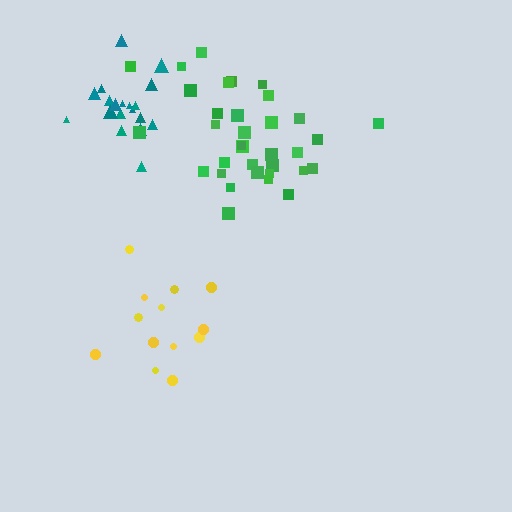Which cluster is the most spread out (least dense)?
Yellow.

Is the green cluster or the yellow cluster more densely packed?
Green.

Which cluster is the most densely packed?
Teal.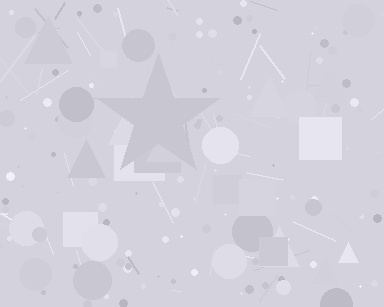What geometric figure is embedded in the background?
A star is embedded in the background.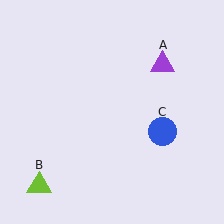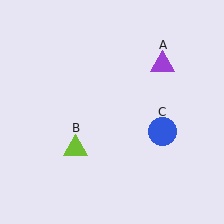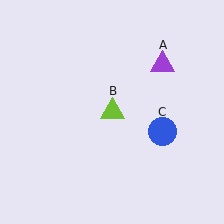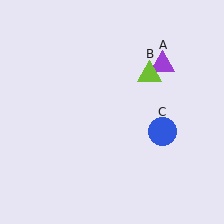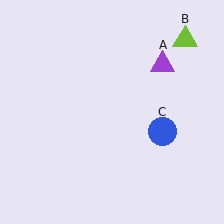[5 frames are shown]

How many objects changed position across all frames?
1 object changed position: lime triangle (object B).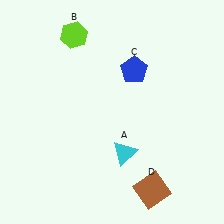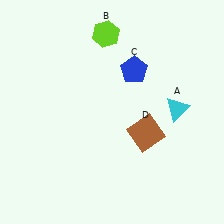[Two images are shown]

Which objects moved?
The objects that moved are: the cyan triangle (A), the lime hexagon (B), the brown square (D).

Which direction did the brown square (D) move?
The brown square (D) moved up.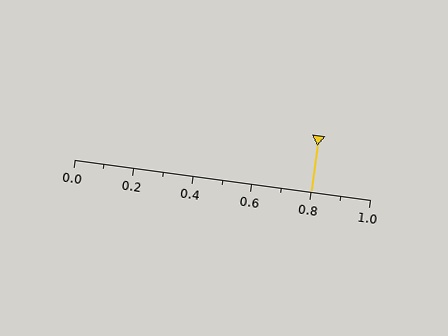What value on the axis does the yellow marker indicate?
The marker indicates approximately 0.8.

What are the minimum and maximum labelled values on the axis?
The axis runs from 0.0 to 1.0.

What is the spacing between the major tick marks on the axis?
The major ticks are spaced 0.2 apart.